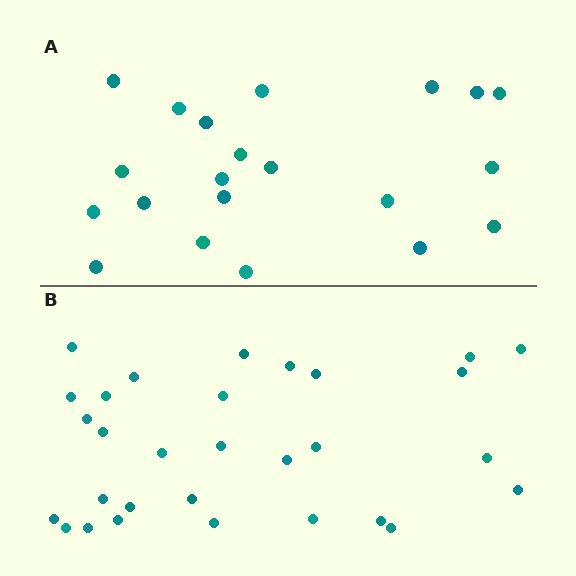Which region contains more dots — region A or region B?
Region B (the bottom region) has more dots.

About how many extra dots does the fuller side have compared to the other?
Region B has roughly 8 or so more dots than region A.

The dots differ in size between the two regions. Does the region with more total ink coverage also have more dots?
No. Region A has more total ink coverage because its dots are larger, but region B actually contains more individual dots. Total area can be misleading — the number of items is what matters here.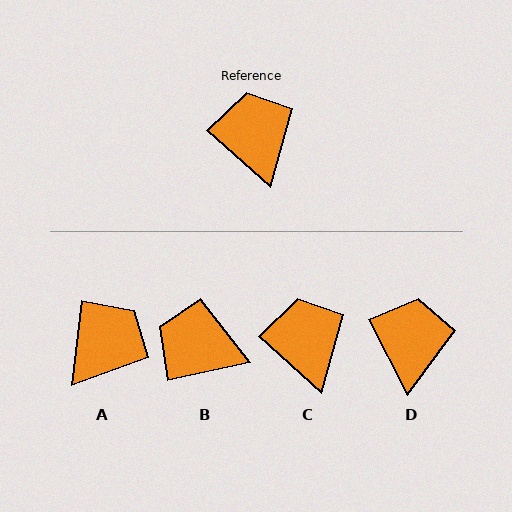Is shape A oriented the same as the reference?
No, it is off by about 54 degrees.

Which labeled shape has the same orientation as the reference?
C.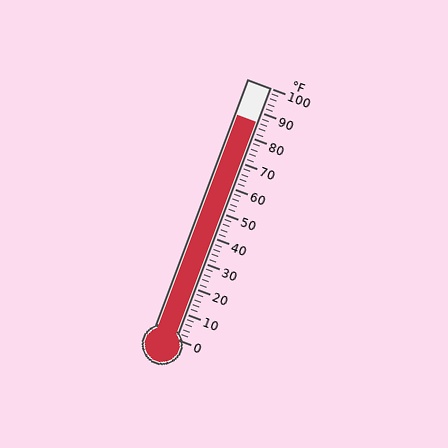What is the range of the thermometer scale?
The thermometer scale ranges from 0°F to 100°F.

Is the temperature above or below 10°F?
The temperature is above 10°F.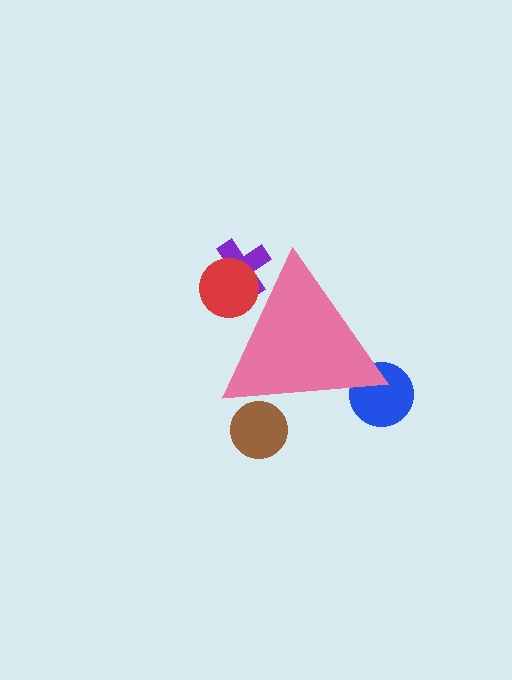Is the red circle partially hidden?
Yes, the red circle is partially hidden behind the pink triangle.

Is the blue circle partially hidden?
Yes, the blue circle is partially hidden behind the pink triangle.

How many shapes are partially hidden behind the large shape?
4 shapes are partially hidden.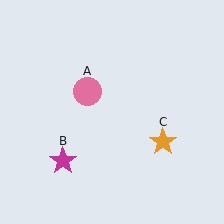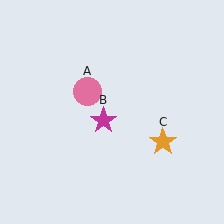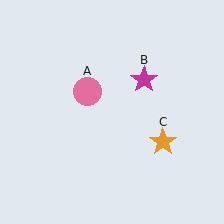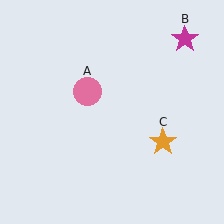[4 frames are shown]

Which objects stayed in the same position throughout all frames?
Pink circle (object A) and orange star (object C) remained stationary.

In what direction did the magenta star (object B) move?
The magenta star (object B) moved up and to the right.